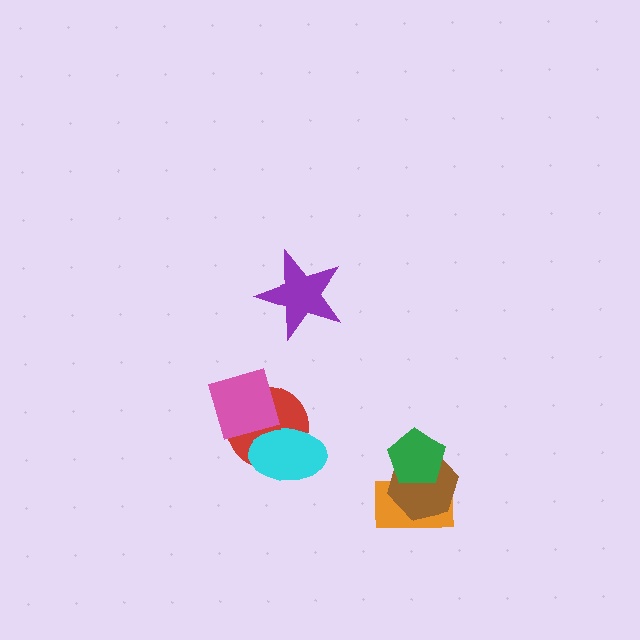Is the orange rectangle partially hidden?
Yes, it is partially covered by another shape.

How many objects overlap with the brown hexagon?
2 objects overlap with the brown hexagon.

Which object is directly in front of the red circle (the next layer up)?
The pink square is directly in front of the red circle.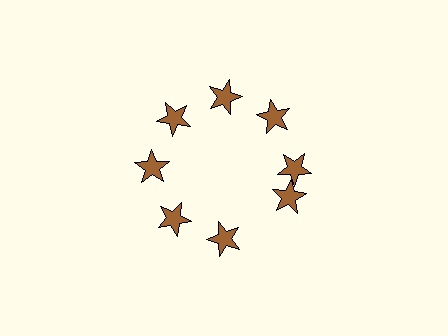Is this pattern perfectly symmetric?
No. The 8 brown stars are arranged in a ring, but one element near the 4 o'clock position is rotated out of alignment along the ring, breaking the 8-fold rotational symmetry.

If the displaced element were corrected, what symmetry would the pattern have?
It would have 8-fold rotational symmetry — the pattern would map onto itself every 45 degrees.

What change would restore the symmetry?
The symmetry would be restored by rotating it back into even spacing with its neighbors so that all 8 stars sit at equal angles and equal distance from the center.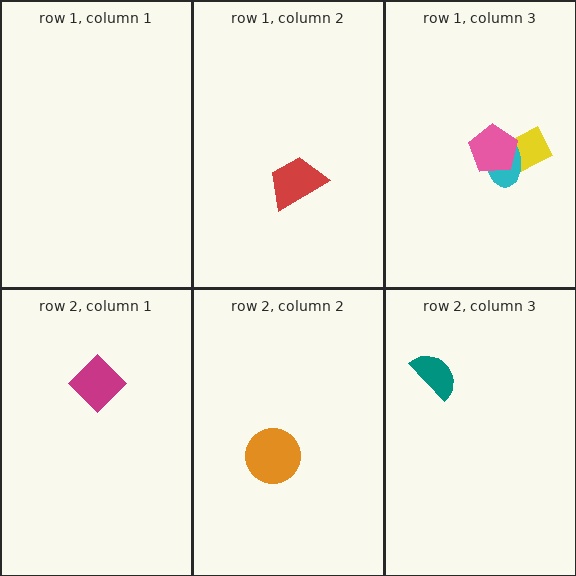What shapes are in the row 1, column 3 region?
The yellow rectangle, the cyan ellipse, the pink pentagon.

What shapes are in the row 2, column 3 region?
The teal semicircle.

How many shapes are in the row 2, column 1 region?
1.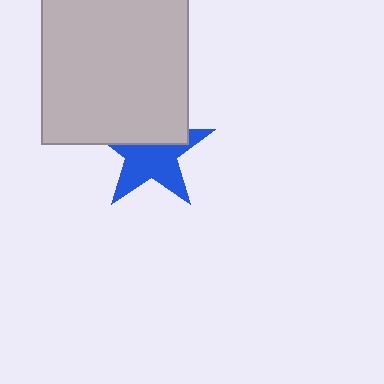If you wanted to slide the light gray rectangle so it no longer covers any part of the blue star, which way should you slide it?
Slide it up — that is the most direct way to separate the two shapes.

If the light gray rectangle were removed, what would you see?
You would see the complete blue star.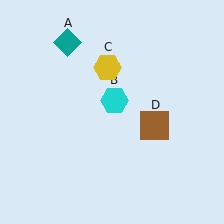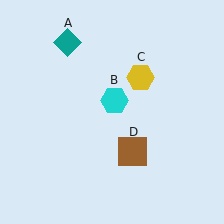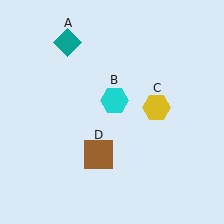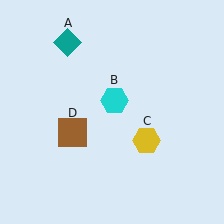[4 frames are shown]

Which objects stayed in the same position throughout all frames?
Teal diamond (object A) and cyan hexagon (object B) remained stationary.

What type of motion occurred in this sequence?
The yellow hexagon (object C), brown square (object D) rotated clockwise around the center of the scene.